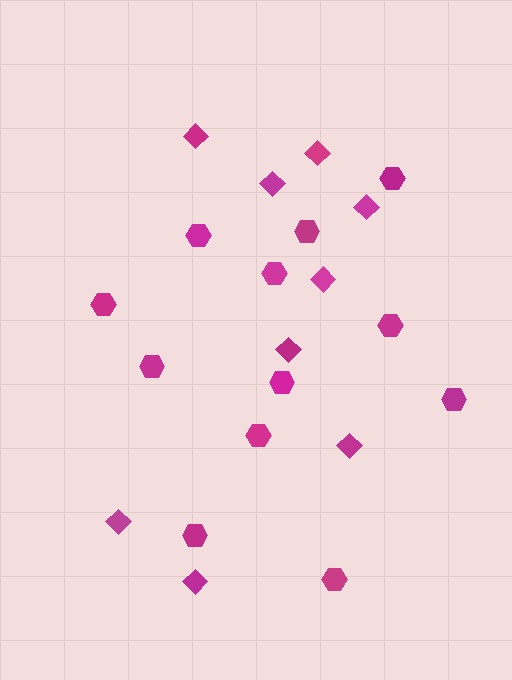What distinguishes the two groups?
There are 2 groups: one group of hexagons (12) and one group of diamonds (9).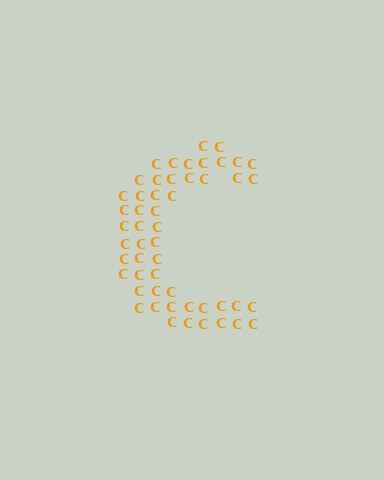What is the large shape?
The large shape is the letter C.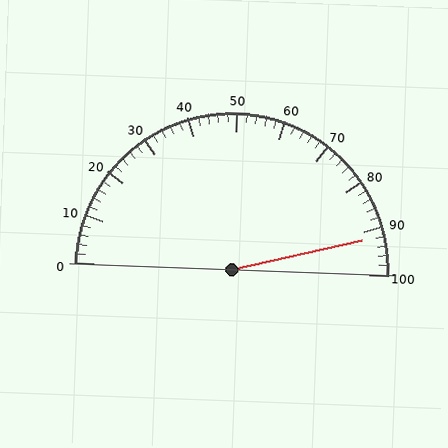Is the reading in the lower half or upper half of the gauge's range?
The reading is in the upper half of the range (0 to 100).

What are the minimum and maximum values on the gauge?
The gauge ranges from 0 to 100.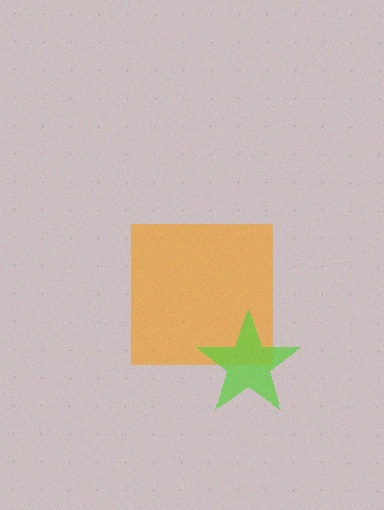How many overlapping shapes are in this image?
There are 2 overlapping shapes in the image.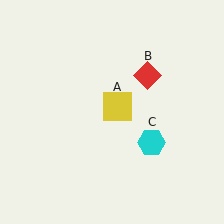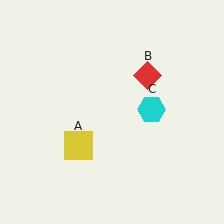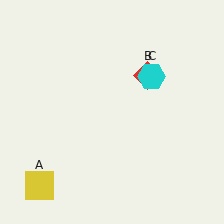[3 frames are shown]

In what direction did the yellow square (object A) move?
The yellow square (object A) moved down and to the left.